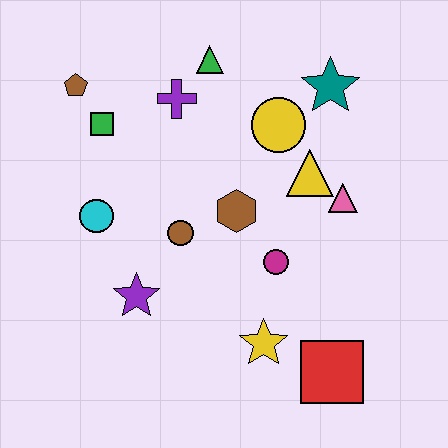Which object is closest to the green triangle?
The purple cross is closest to the green triangle.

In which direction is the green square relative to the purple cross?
The green square is to the left of the purple cross.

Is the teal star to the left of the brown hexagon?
No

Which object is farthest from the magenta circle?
The brown pentagon is farthest from the magenta circle.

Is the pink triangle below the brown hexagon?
No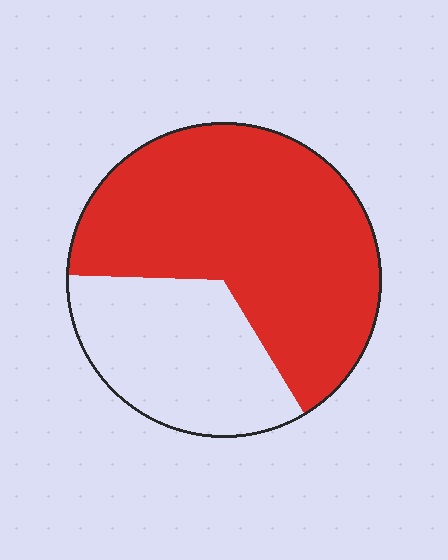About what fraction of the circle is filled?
About two thirds (2/3).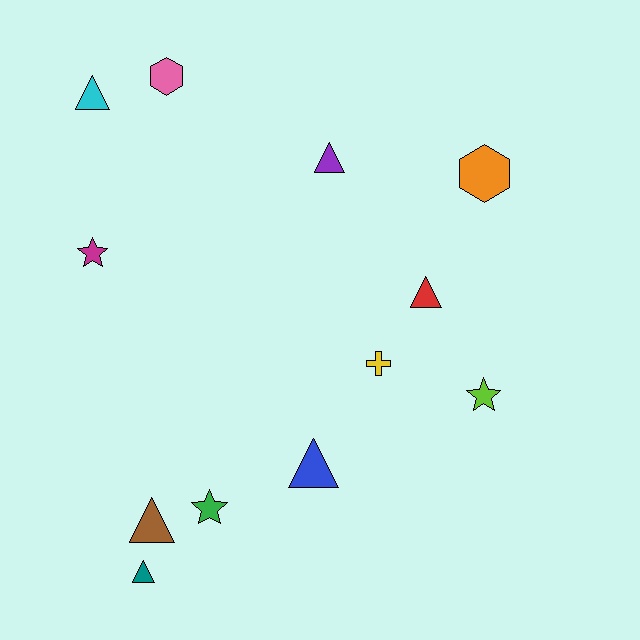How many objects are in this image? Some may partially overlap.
There are 12 objects.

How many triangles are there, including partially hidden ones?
There are 6 triangles.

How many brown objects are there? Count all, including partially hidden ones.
There is 1 brown object.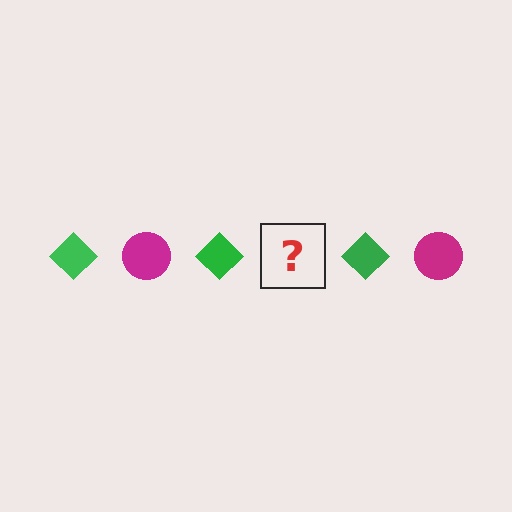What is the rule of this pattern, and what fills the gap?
The rule is that the pattern alternates between green diamond and magenta circle. The gap should be filled with a magenta circle.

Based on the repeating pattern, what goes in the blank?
The blank should be a magenta circle.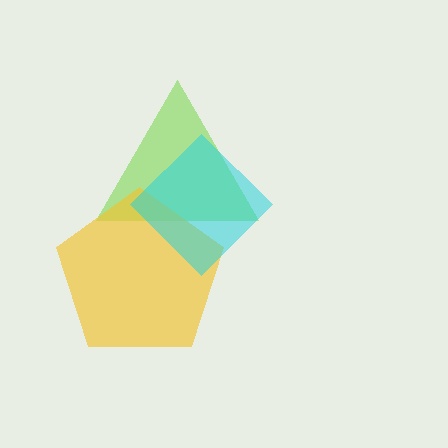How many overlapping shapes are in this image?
There are 3 overlapping shapes in the image.